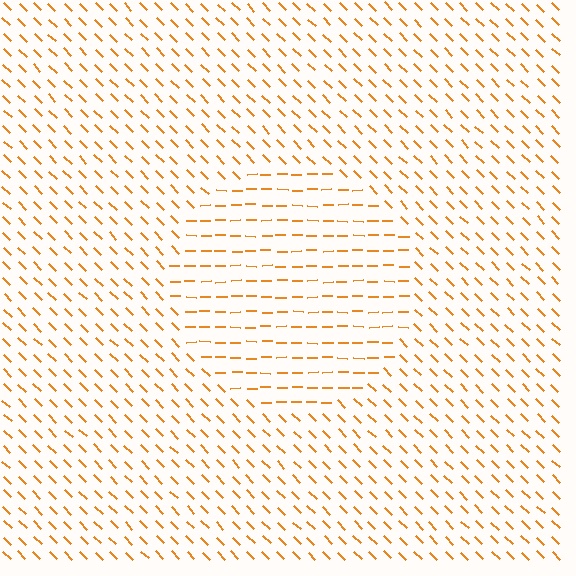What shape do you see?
I see a circle.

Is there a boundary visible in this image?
Yes, there is a texture boundary formed by a change in line orientation.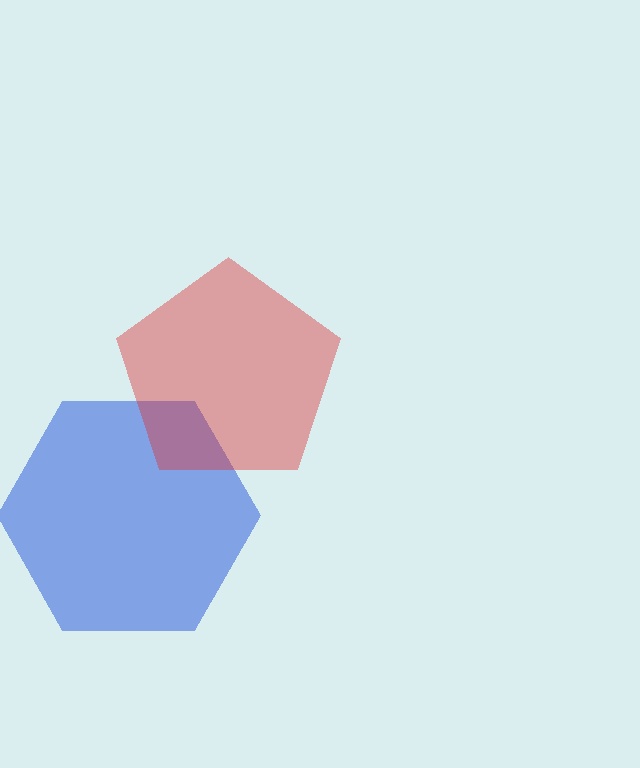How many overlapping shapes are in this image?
There are 2 overlapping shapes in the image.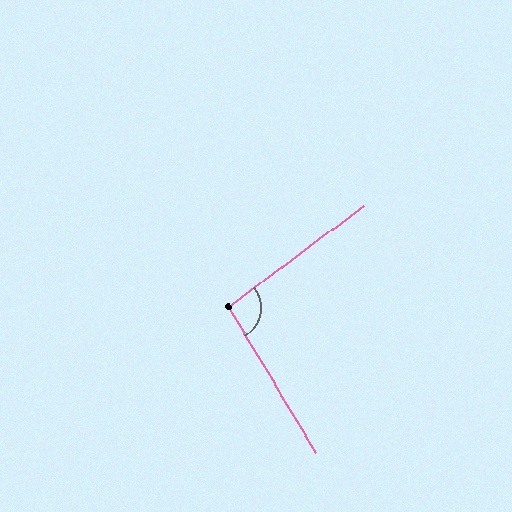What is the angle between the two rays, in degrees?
Approximately 96 degrees.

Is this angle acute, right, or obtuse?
It is obtuse.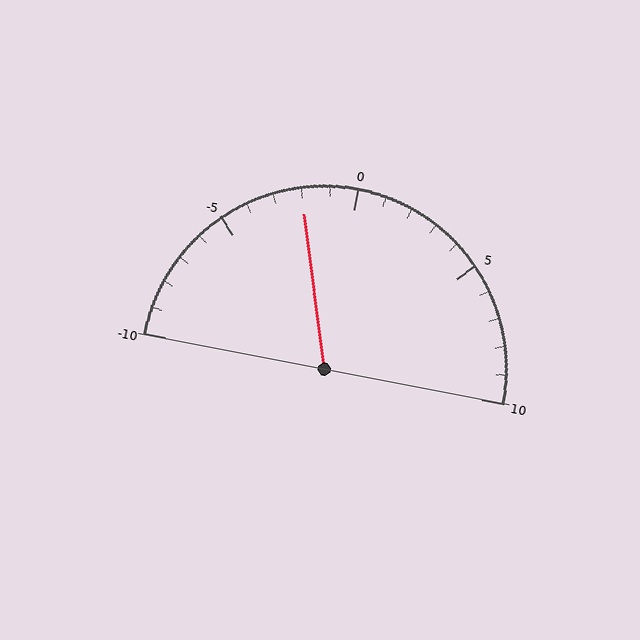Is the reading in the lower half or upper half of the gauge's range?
The reading is in the lower half of the range (-10 to 10).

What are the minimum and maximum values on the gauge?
The gauge ranges from -10 to 10.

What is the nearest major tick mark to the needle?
The nearest major tick mark is 0.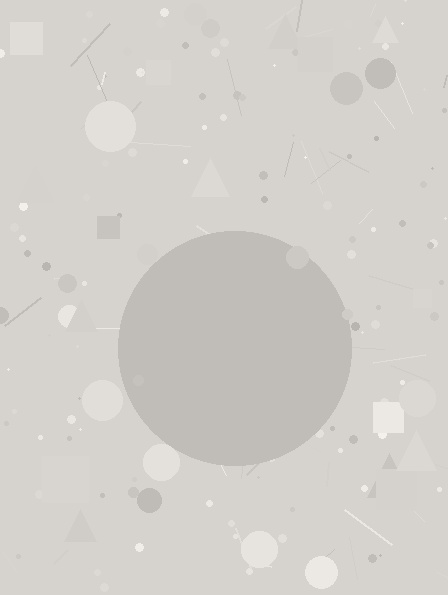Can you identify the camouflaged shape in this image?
The camouflaged shape is a circle.